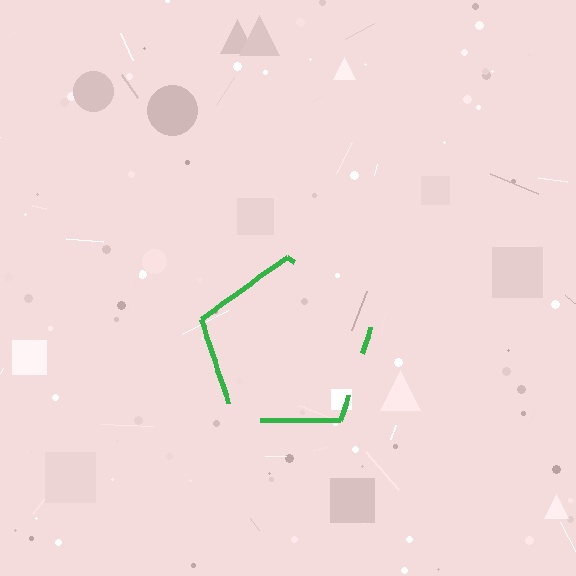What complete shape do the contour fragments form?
The contour fragments form a pentagon.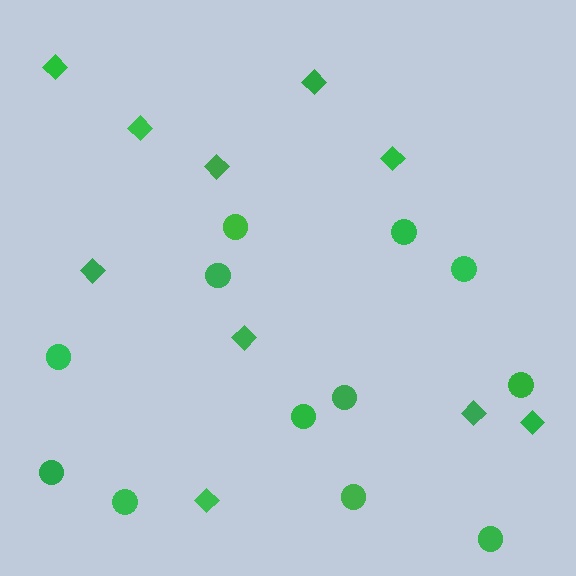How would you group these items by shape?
There are 2 groups: one group of circles (12) and one group of diamonds (10).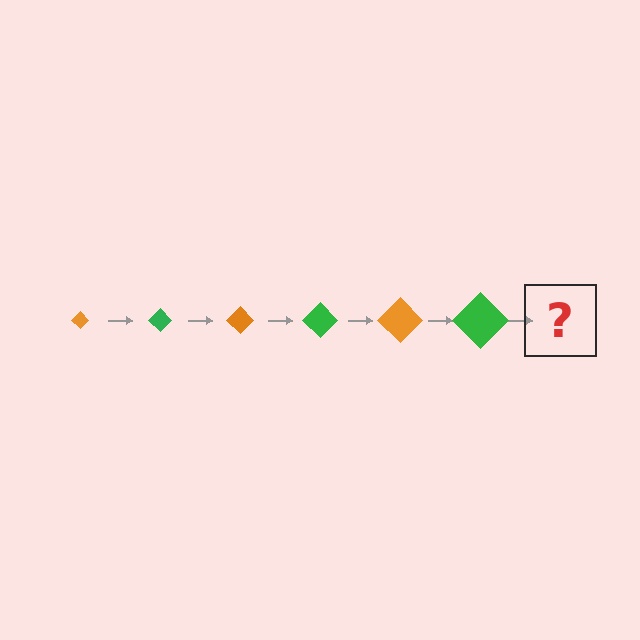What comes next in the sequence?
The next element should be an orange diamond, larger than the previous one.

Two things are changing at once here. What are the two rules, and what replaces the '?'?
The two rules are that the diamond grows larger each step and the color cycles through orange and green. The '?' should be an orange diamond, larger than the previous one.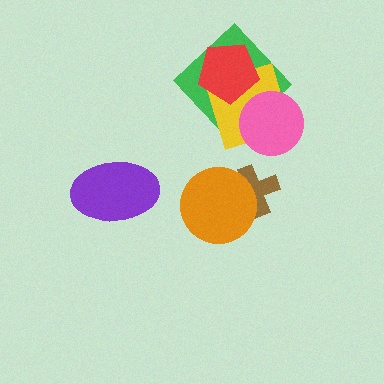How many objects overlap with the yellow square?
3 objects overlap with the yellow square.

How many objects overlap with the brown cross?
1 object overlaps with the brown cross.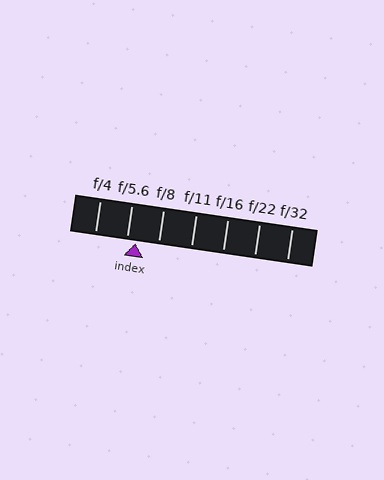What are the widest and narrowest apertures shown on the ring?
The widest aperture shown is f/4 and the narrowest is f/32.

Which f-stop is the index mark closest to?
The index mark is closest to f/5.6.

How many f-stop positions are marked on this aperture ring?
There are 7 f-stop positions marked.